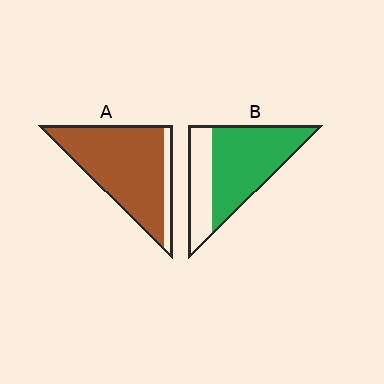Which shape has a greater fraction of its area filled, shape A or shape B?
Shape A.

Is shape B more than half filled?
Yes.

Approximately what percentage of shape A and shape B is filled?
A is approximately 85% and B is approximately 70%.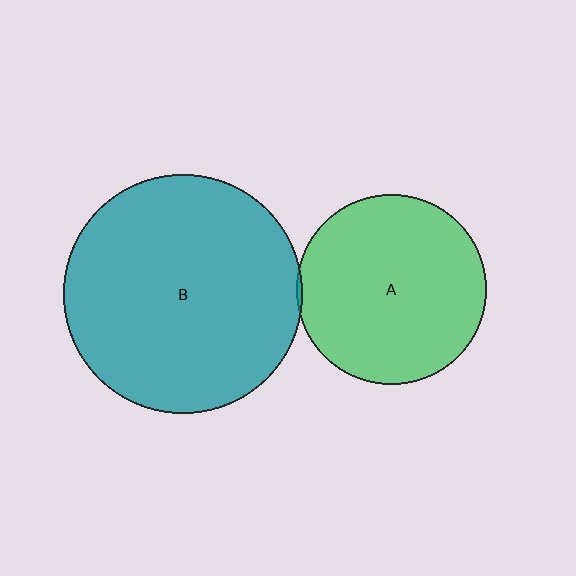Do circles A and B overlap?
Yes.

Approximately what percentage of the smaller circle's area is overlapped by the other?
Approximately 5%.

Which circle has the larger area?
Circle B (teal).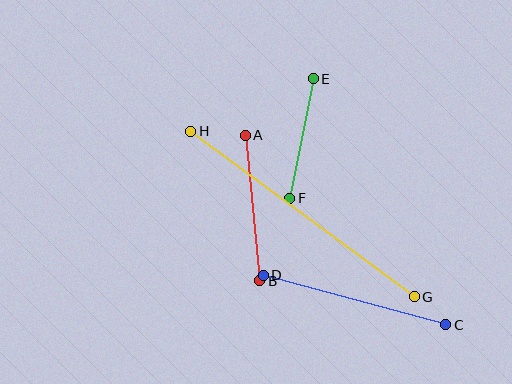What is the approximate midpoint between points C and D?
The midpoint is at approximately (354, 300) pixels.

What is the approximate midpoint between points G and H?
The midpoint is at approximately (302, 214) pixels.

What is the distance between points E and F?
The distance is approximately 122 pixels.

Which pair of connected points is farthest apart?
Points G and H are farthest apart.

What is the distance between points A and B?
The distance is approximately 146 pixels.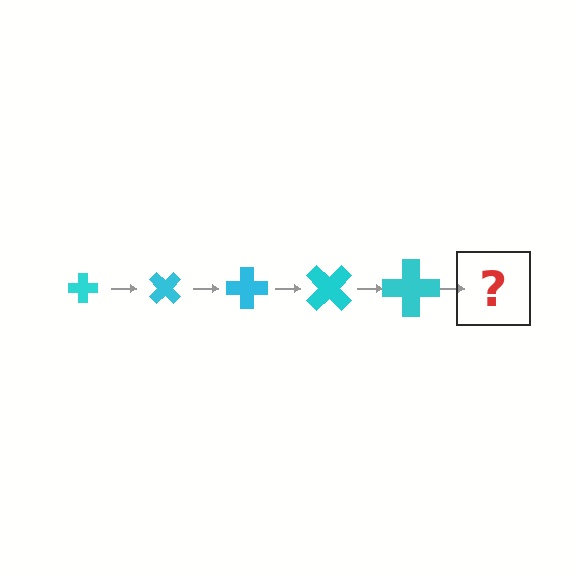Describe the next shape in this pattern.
It should be a cross, larger than the previous one and rotated 225 degrees from the start.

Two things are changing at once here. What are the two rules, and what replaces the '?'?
The two rules are that the cross grows larger each step and it rotates 45 degrees each step. The '?' should be a cross, larger than the previous one and rotated 225 degrees from the start.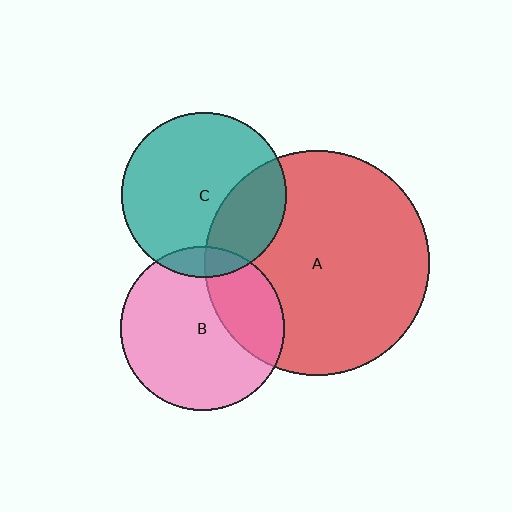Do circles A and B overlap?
Yes.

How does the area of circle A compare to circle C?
Approximately 1.9 times.